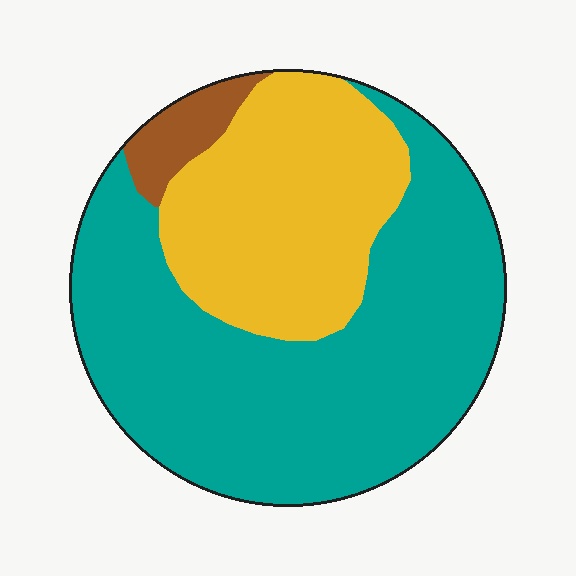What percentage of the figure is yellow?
Yellow takes up about one third (1/3) of the figure.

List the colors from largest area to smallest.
From largest to smallest: teal, yellow, brown.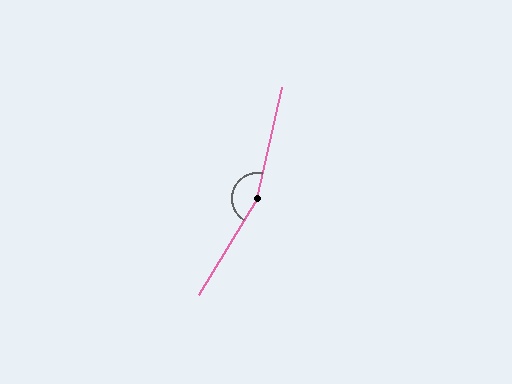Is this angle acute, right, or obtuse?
It is obtuse.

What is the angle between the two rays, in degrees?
Approximately 161 degrees.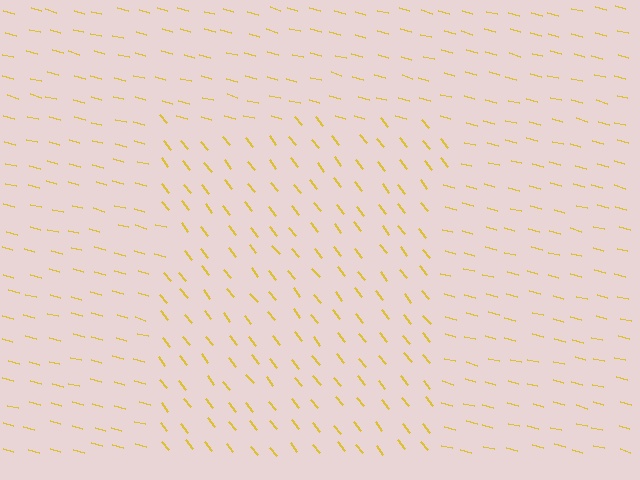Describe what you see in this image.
The image is filled with small yellow line segments. A rectangle region in the image has lines oriented differently from the surrounding lines, creating a visible texture boundary.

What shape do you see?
I see a rectangle.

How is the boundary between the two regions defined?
The boundary is defined purely by a change in line orientation (approximately 37 degrees difference). All lines are the same color and thickness.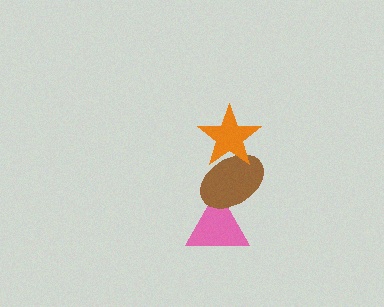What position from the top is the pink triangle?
The pink triangle is 3rd from the top.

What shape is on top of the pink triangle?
The brown ellipse is on top of the pink triangle.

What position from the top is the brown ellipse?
The brown ellipse is 2nd from the top.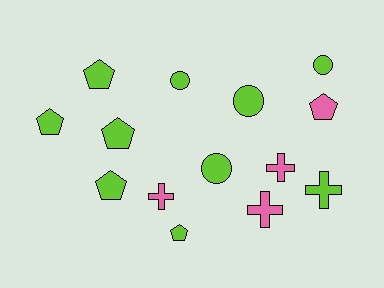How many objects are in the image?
There are 14 objects.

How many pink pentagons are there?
There is 1 pink pentagon.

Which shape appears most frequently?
Pentagon, with 6 objects.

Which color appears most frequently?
Lime, with 10 objects.